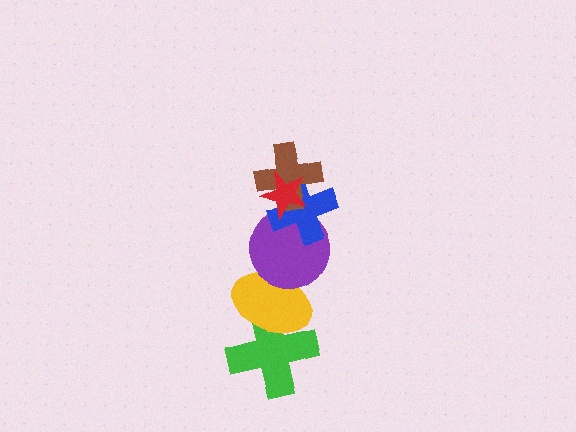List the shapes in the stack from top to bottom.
From top to bottom: the red star, the brown cross, the blue cross, the purple circle, the yellow ellipse, the green cross.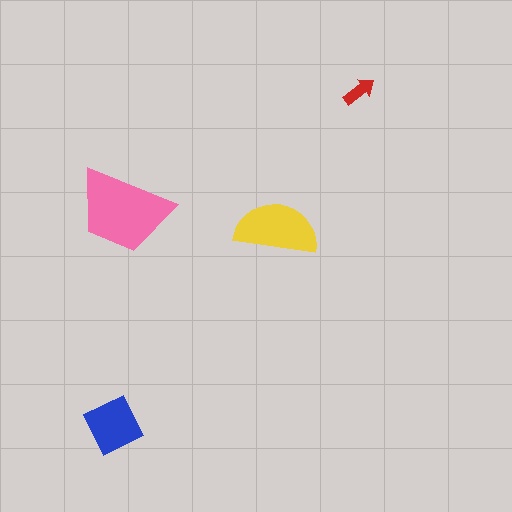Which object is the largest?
The pink trapezoid.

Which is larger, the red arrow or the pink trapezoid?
The pink trapezoid.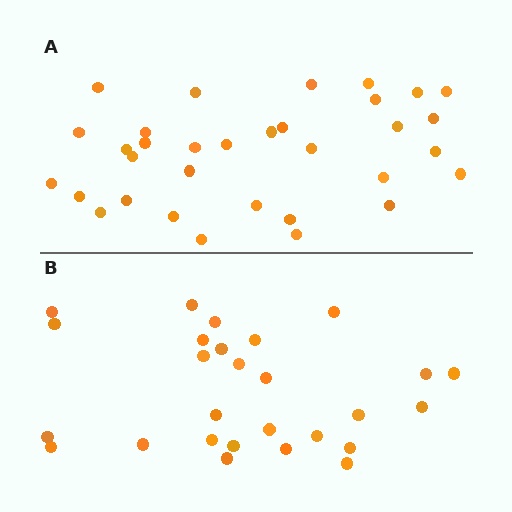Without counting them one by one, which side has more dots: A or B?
Region A (the top region) has more dots.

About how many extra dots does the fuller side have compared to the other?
Region A has about 6 more dots than region B.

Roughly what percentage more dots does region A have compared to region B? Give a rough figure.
About 20% more.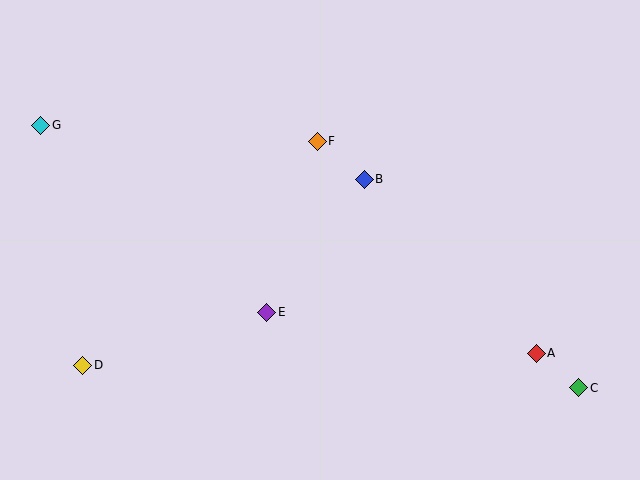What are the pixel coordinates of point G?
Point G is at (41, 125).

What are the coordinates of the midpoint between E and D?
The midpoint between E and D is at (175, 339).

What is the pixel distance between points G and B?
The distance between G and B is 328 pixels.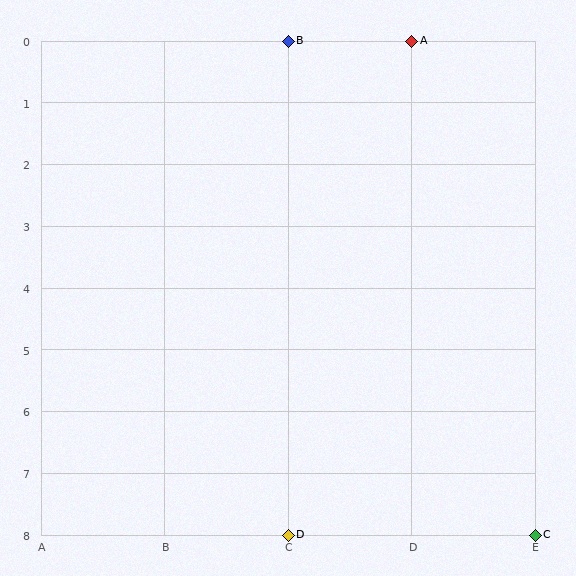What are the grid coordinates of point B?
Point B is at grid coordinates (C, 0).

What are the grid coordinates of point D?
Point D is at grid coordinates (C, 8).